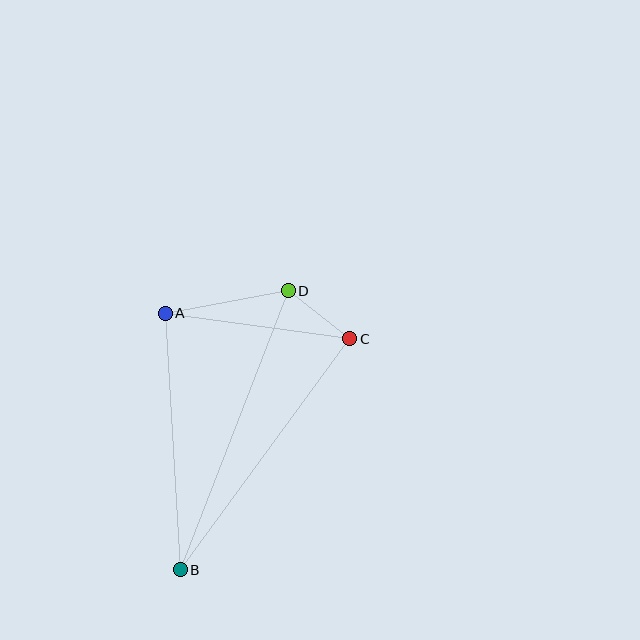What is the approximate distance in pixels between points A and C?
The distance between A and C is approximately 186 pixels.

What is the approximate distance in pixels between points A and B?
The distance between A and B is approximately 257 pixels.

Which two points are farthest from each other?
Points B and D are farthest from each other.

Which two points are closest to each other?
Points C and D are closest to each other.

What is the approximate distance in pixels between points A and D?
The distance between A and D is approximately 125 pixels.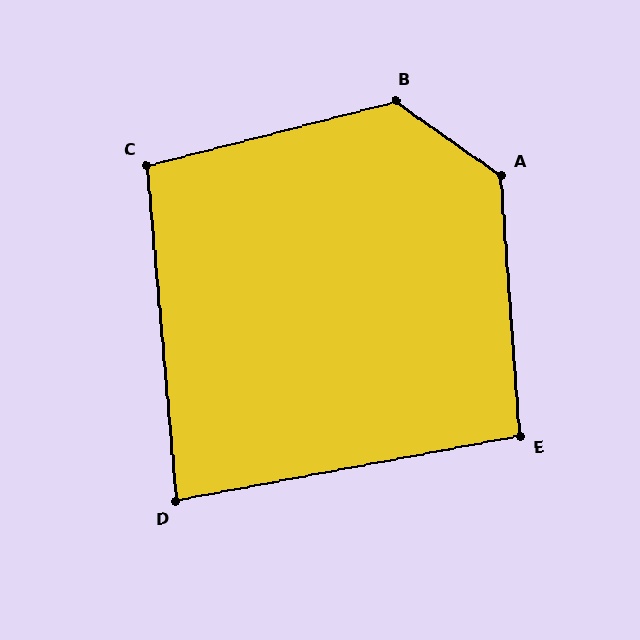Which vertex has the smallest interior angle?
D, at approximately 84 degrees.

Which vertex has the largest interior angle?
B, at approximately 130 degrees.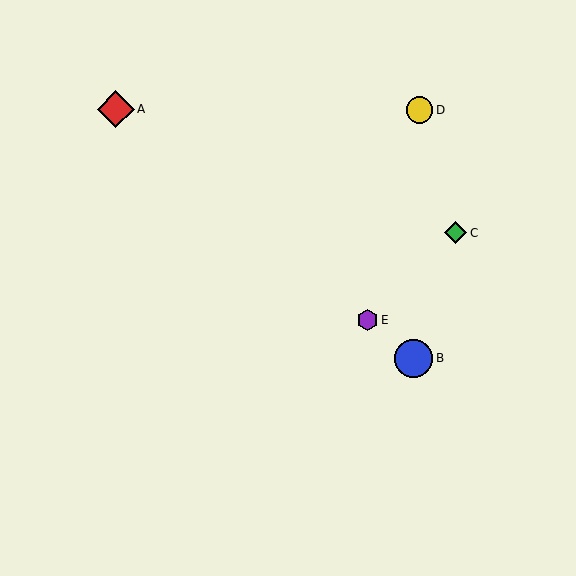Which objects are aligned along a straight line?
Objects A, B, E are aligned along a straight line.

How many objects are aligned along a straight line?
3 objects (A, B, E) are aligned along a straight line.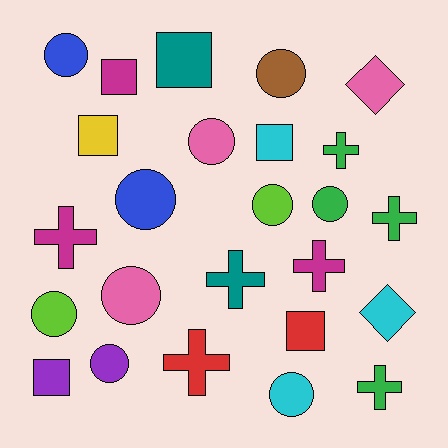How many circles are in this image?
There are 10 circles.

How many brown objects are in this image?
There is 1 brown object.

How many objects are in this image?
There are 25 objects.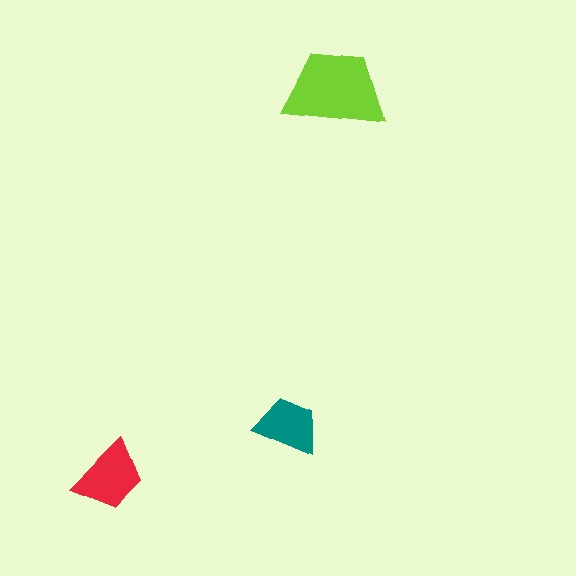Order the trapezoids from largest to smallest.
the lime one, the red one, the teal one.